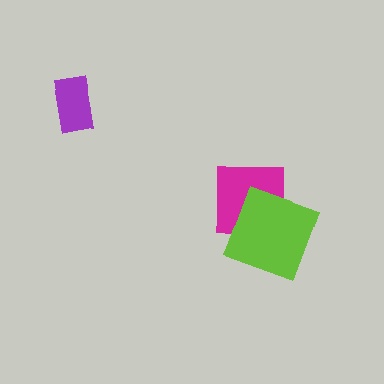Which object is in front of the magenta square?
The lime square is in front of the magenta square.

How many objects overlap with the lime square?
1 object overlaps with the lime square.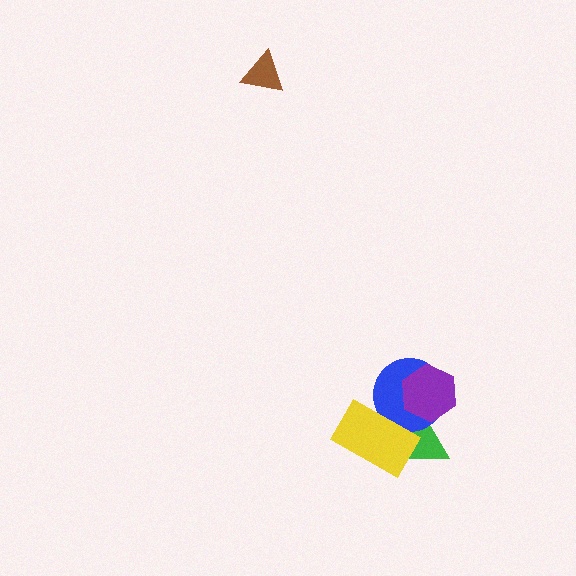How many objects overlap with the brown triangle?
0 objects overlap with the brown triangle.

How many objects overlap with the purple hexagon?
2 objects overlap with the purple hexagon.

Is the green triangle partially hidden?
Yes, it is partially covered by another shape.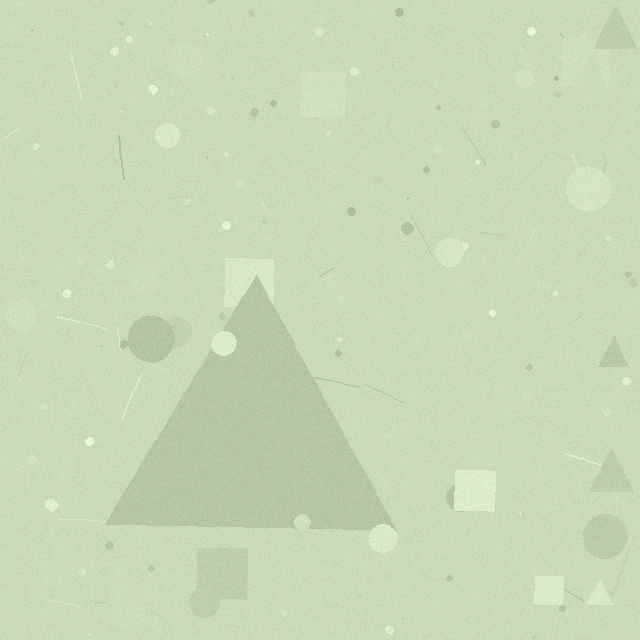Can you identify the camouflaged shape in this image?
The camouflaged shape is a triangle.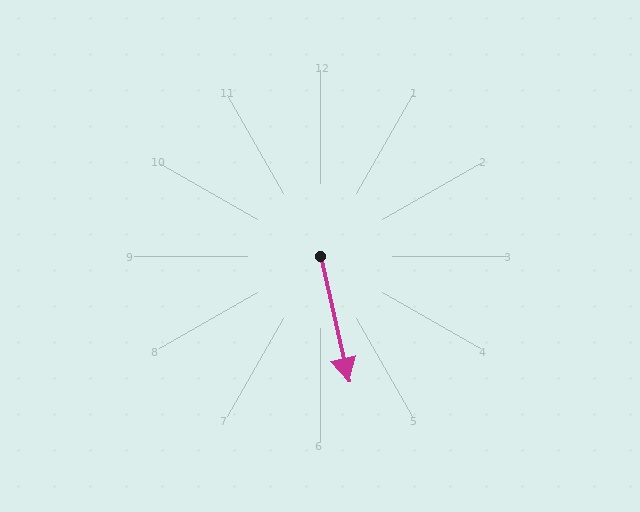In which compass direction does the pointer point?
South.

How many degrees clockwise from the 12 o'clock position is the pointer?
Approximately 167 degrees.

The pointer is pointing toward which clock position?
Roughly 6 o'clock.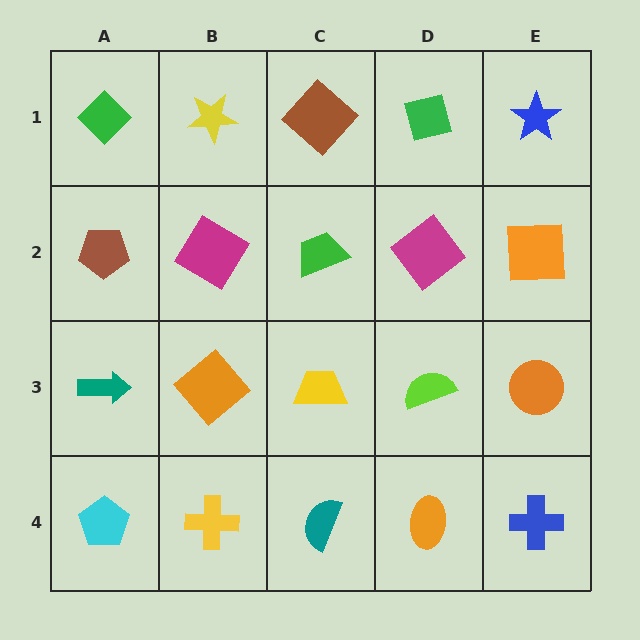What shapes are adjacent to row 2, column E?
A blue star (row 1, column E), an orange circle (row 3, column E), a magenta diamond (row 2, column D).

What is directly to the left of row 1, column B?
A green diamond.